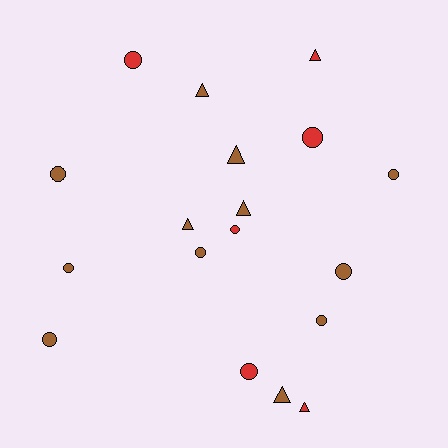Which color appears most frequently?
Brown, with 12 objects.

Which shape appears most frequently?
Circle, with 11 objects.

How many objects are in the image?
There are 18 objects.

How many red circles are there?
There are 4 red circles.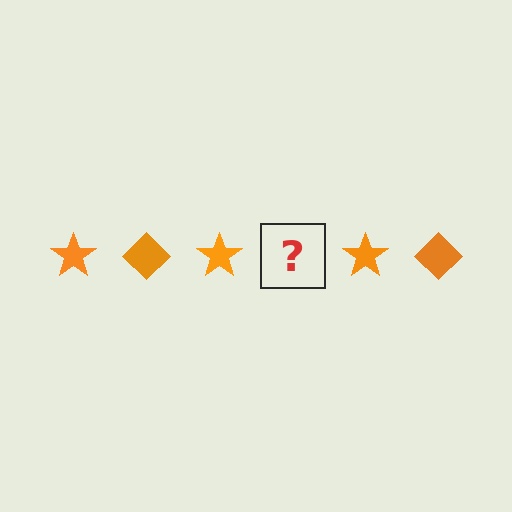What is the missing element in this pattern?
The missing element is an orange diamond.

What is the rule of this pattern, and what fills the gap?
The rule is that the pattern cycles through star, diamond shapes in orange. The gap should be filled with an orange diamond.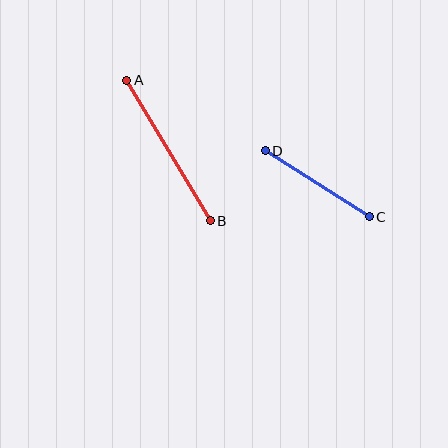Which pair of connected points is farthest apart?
Points A and B are farthest apart.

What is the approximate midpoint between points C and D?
The midpoint is at approximately (317, 184) pixels.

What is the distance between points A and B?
The distance is approximately 163 pixels.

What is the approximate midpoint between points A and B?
The midpoint is at approximately (169, 150) pixels.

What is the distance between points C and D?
The distance is approximately 123 pixels.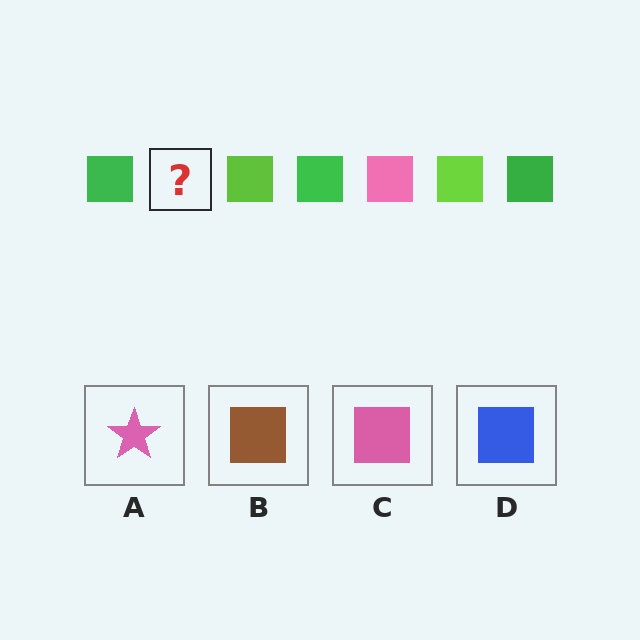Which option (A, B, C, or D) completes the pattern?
C.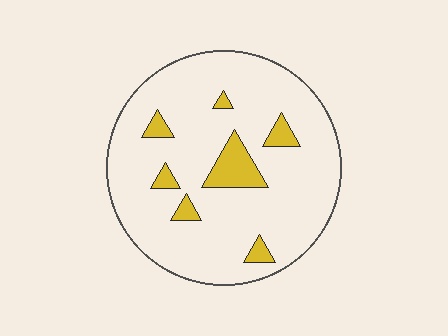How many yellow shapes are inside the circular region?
7.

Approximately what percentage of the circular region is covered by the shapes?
Approximately 10%.